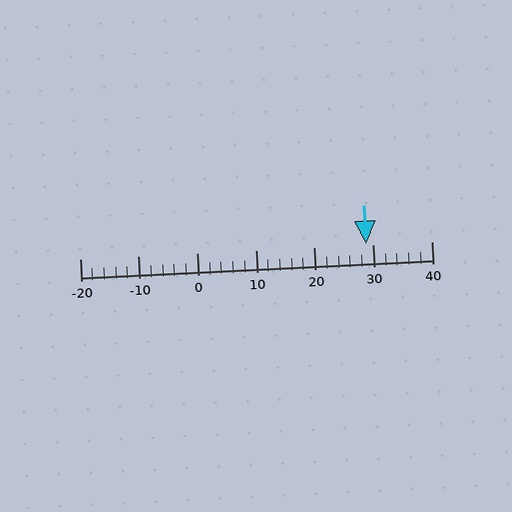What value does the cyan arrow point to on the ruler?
The cyan arrow points to approximately 29.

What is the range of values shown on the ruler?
The ruler shows values from -20 to 40.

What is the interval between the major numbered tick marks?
The major tick marks are spaced 10 units apart.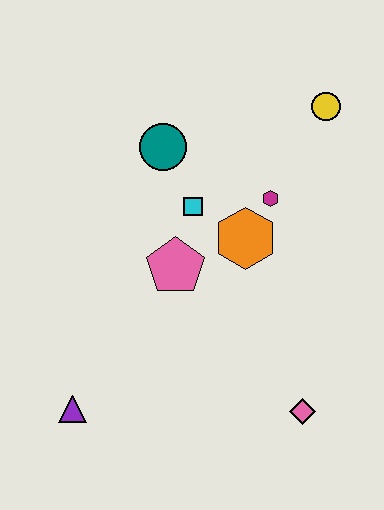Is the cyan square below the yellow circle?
Yes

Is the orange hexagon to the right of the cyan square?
Yes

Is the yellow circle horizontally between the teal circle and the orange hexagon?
No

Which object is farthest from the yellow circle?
The purple triangle is farthest from the yellow circle.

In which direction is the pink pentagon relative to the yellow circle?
The pink pentagon is below the yellow circle.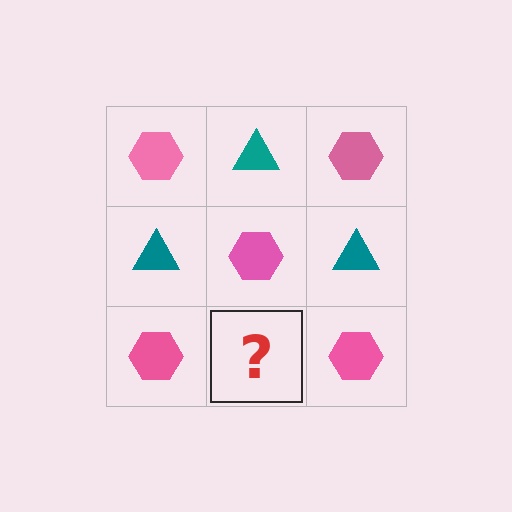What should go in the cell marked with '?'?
The missing cell should contain a teal triangle.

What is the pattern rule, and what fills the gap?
The rule is that it alternates pink hexagon and teal triangle in a checkerboard pattern. The gap should be filled with a teal triangle.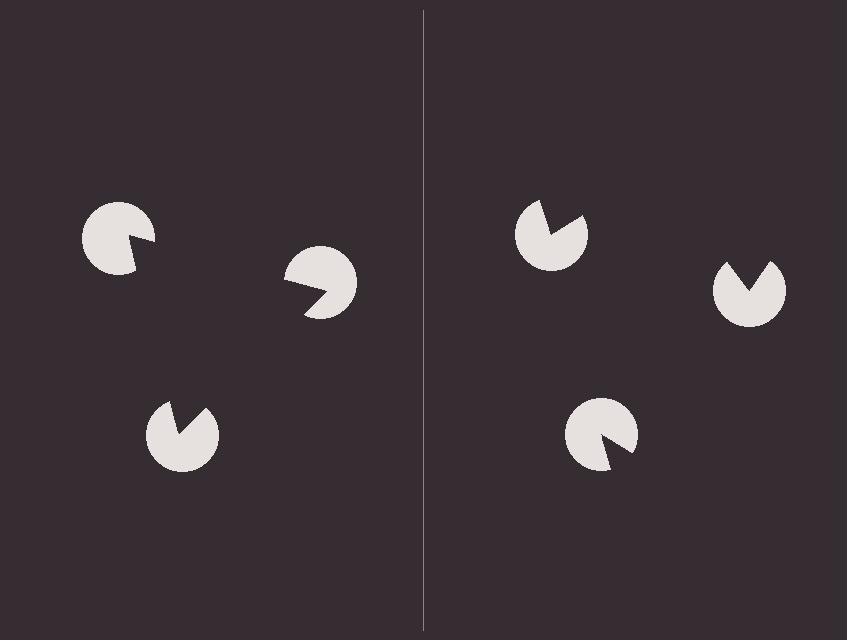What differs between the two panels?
The pac-man discs are positioned identically on both sides; only the wedge orientations differ. On the left they align to a triangle; on the right they are misaligned.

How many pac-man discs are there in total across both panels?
6 — 3 on each side.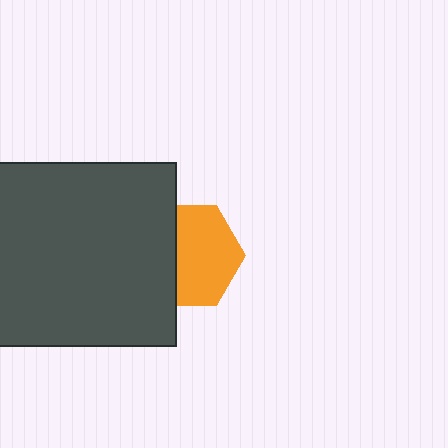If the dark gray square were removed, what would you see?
You would see the complete orange hexagon.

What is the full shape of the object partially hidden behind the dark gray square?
The partially hidden object is an orange hexagon.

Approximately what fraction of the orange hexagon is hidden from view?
Roughly 39% of the orange hexagon is hidden behind the dark gray square.